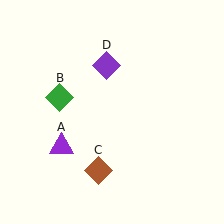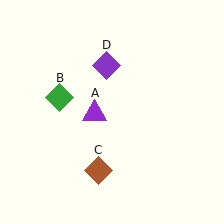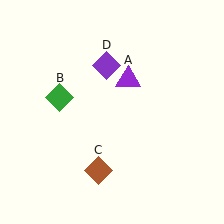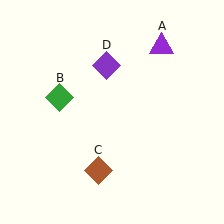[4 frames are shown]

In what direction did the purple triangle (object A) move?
The purple triangle (object A) moved up and to the right.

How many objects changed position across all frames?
1 object changed position: purple triangle (object A).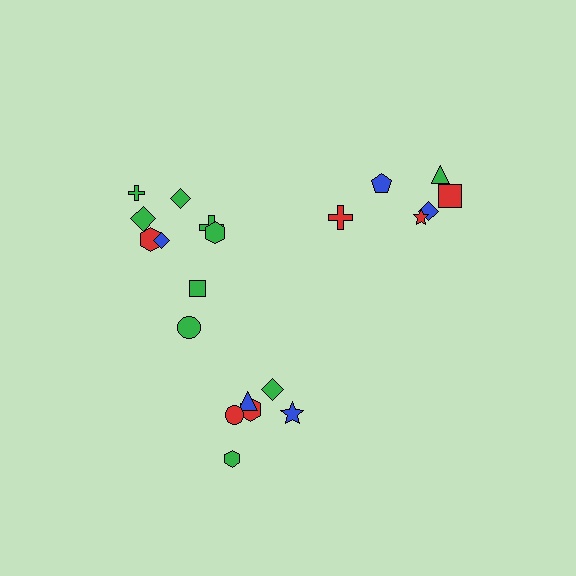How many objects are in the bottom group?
There are 7 objects.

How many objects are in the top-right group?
There are 6 objects.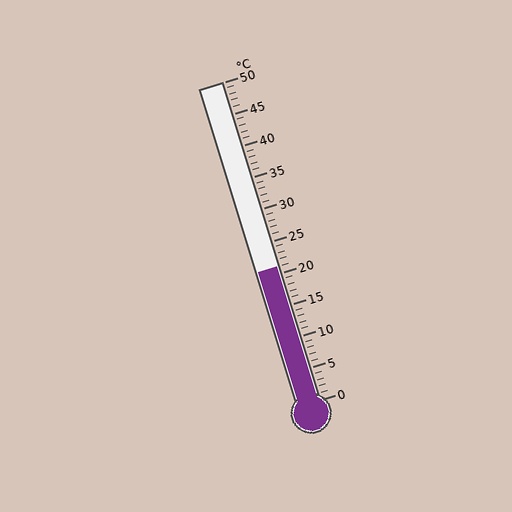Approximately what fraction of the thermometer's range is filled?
The thermometer is filled to approximately 40% of its range.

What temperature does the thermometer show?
The thermometer shows approximately 21°C.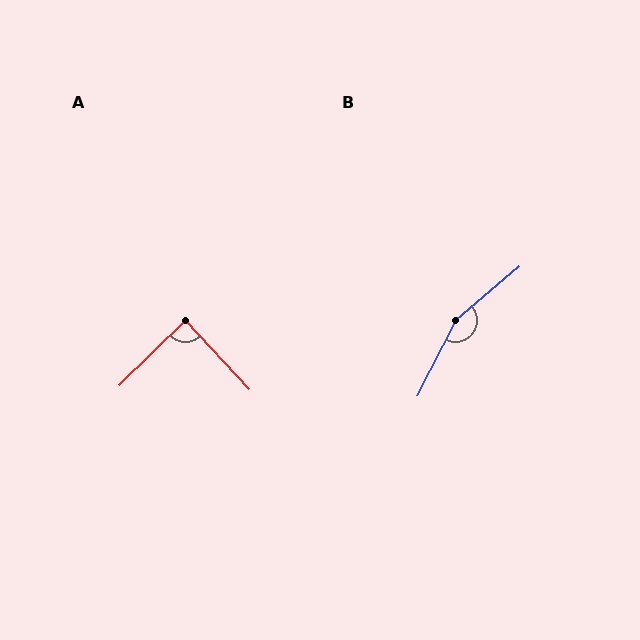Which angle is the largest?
B, at approximately 158 degrees.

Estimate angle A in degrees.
Approximately 89 degrees.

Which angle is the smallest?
A, at approximately 89 degrees.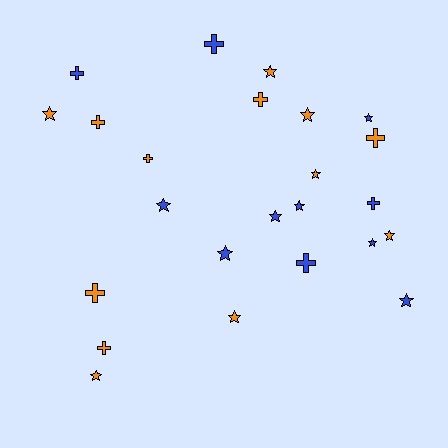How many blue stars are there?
There are 7 blue stars.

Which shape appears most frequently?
Star, with 14 objects.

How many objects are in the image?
There are 24 objects.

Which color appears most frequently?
Orange, with 13 objects.